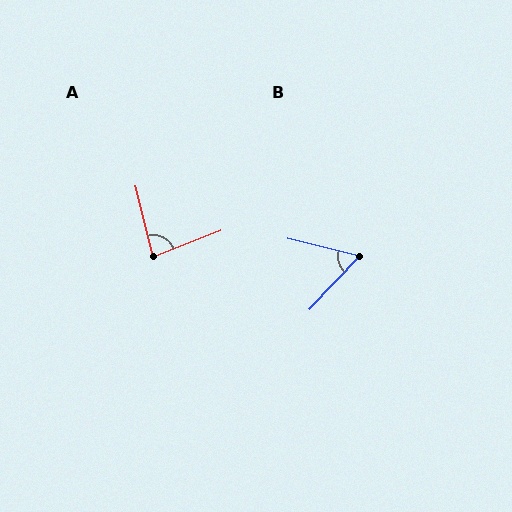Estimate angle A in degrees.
Approximately 82 degrees.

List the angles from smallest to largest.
B (61°), A (82°).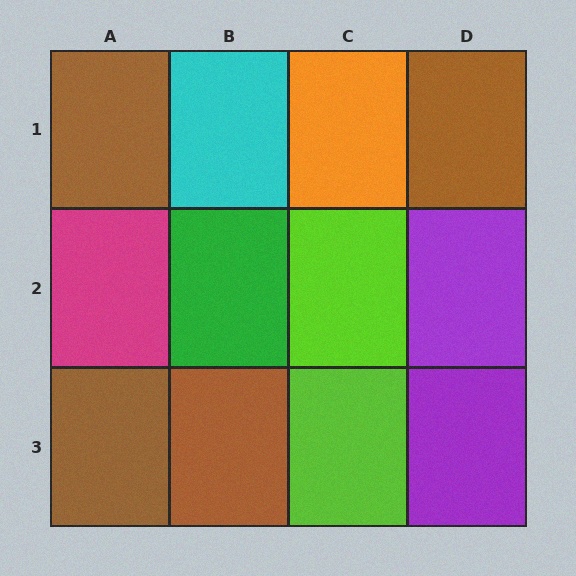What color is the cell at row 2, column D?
Purple.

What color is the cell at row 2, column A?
Magenta.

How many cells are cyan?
1 cell is cyan.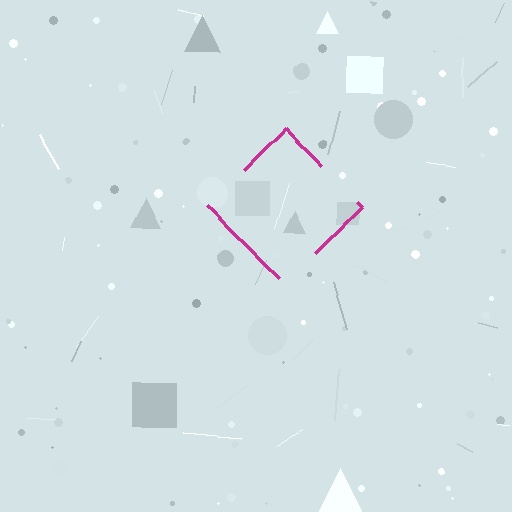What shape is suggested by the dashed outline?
The dashed outline suggests a diamond.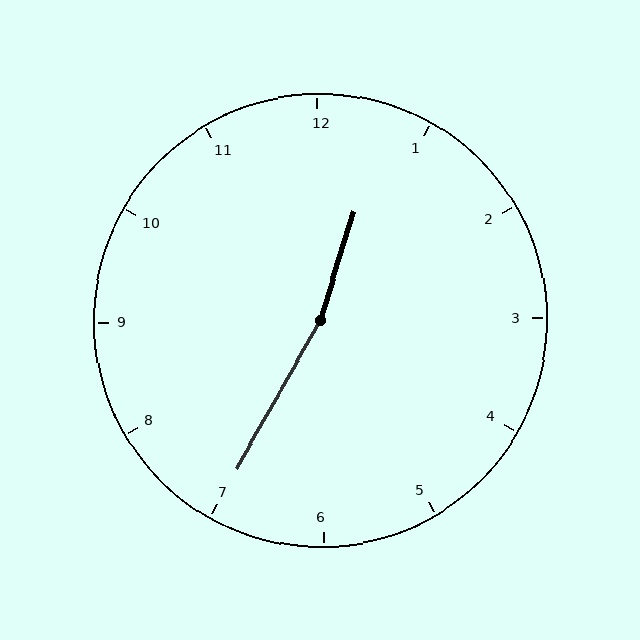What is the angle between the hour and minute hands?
Approximately 168 degrees.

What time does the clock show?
12:35.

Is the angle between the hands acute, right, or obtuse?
It is obtuse.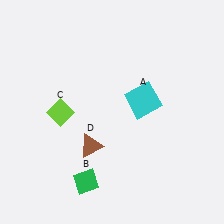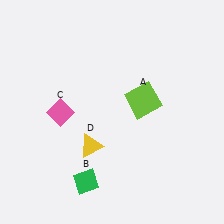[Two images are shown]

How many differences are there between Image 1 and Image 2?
There are 3 differences between the two images.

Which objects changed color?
A changed from cyan to lime. C changed from lime to pink. D changed from brown to yellow.